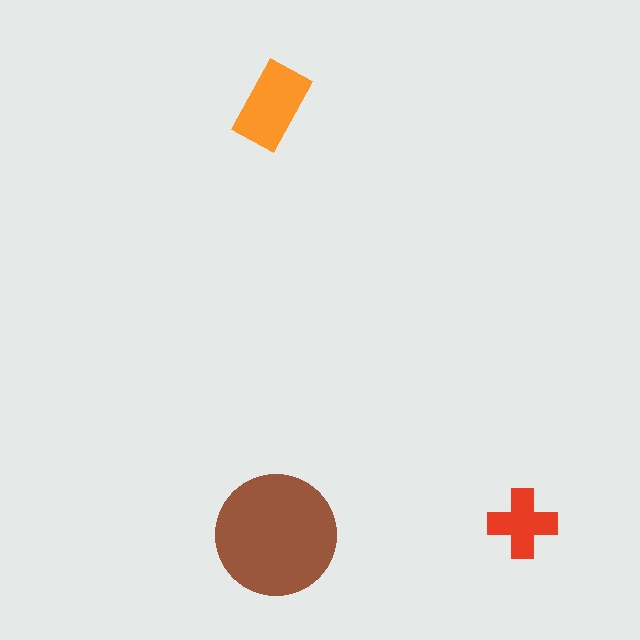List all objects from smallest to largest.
The red cross, the orange rectangle, the brown circle.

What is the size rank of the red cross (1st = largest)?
3rd.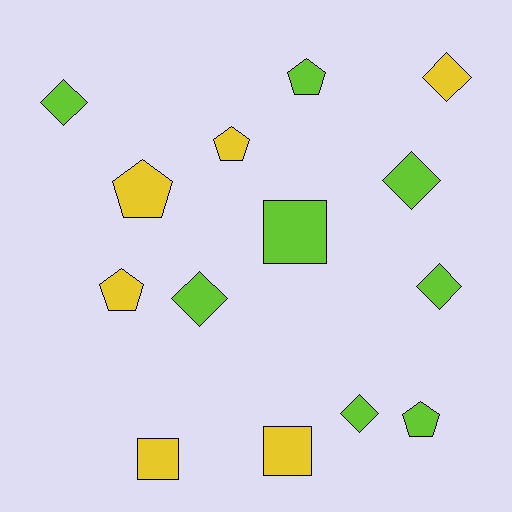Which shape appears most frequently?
Diamond, with 6 objects.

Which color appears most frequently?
Lime, with 8 objects.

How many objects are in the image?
There are 14 objects.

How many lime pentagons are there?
There are 2 lime pentagons.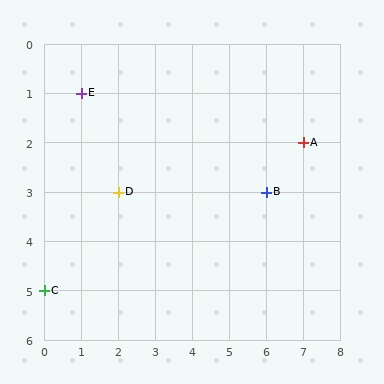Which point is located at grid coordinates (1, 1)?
Point E is at (1, 1).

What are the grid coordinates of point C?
Point C is at grid coordinates (0, 5).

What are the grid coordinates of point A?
Point A is at grid coordinates (7, 2).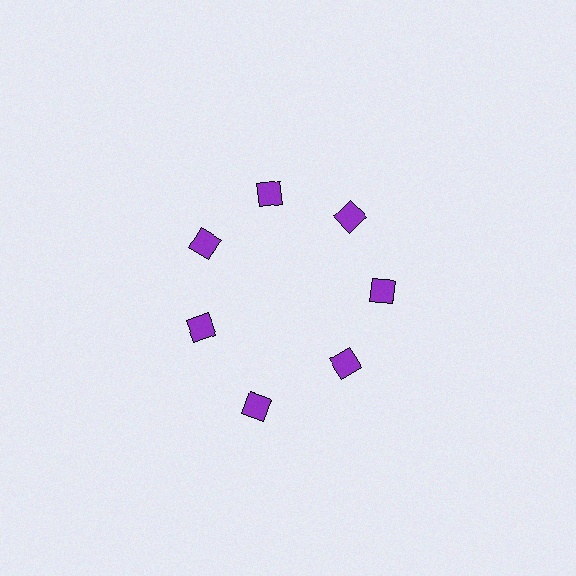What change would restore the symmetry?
The symmetry would be restored by moving it inward, back onto the ring so that all 7 diamonds sit at equal angles and equal distance from the center.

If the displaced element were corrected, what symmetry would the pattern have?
It would have 7-fold rotational symmetry — the pattern would map onto itself every 51 degrees.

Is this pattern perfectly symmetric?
No. The 7 purple diamonds are arranged in a ring, but one element near the 6 o'clock position is pushed outward from the center, breaking the 7-fold rotational symmetry.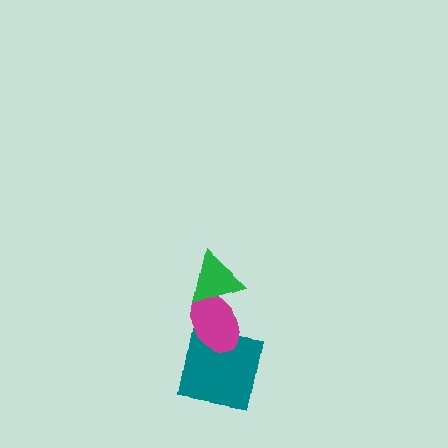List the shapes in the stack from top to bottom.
From top to bottom: the green triangle, the magenta ellipse, the teal square.